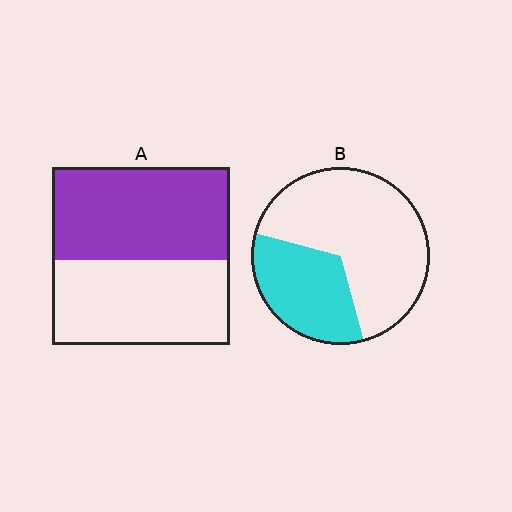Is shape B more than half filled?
No.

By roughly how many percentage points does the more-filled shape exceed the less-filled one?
By roughly 20 percentage points (A over B).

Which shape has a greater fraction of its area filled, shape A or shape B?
Shape A.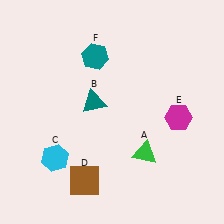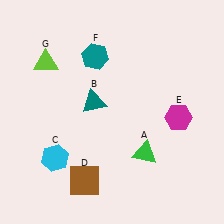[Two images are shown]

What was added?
A lime triangle (G) was added in Image 2.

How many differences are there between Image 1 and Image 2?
There is 1 difference between the two images.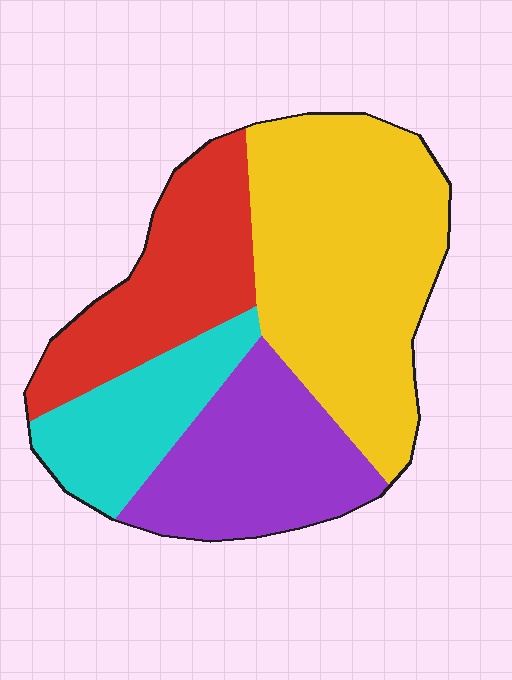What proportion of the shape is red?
Red covers 21% of the shape.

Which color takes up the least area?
Cyan, at roughly 15%.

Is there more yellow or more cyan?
Yellow.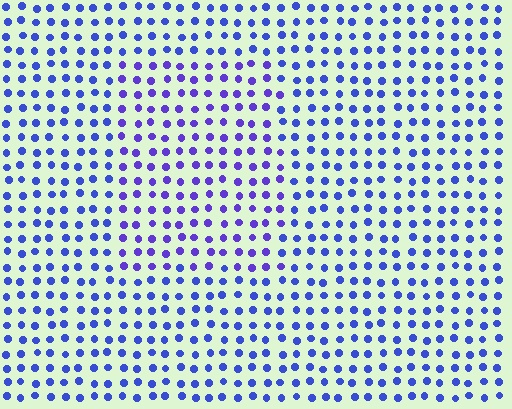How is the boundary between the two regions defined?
The boundary is defined purely by a slight shift in hue (about 24 degrees). Spacing, size, and orientation are identical on both sides.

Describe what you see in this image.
The image is filled with small blue elements in a uniform arrangement. A rectangle-shaped region is visible where the elements are tinted to a slightly different hue, forming a subtle color boundary.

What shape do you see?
I see a rectangle.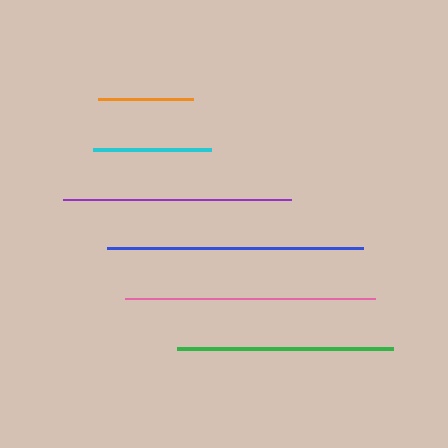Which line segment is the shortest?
The orange line is the shortest at approximately 95 pixels.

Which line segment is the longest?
The blue line is the longest at approximately 255 pixels.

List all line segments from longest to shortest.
From longest to shortest: blue, pink, purple, green, cyan, orange.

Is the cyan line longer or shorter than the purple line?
The purple line is longer than the cyan line.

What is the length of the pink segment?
The pink segment is approximately 249 pixels long.